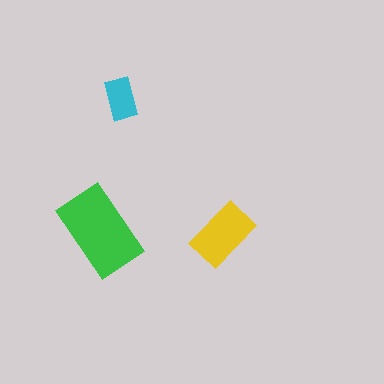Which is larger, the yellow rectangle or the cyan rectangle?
The yellow one.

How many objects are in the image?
There are 3 objects in the image.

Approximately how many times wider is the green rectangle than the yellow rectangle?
About 1.5 times wider.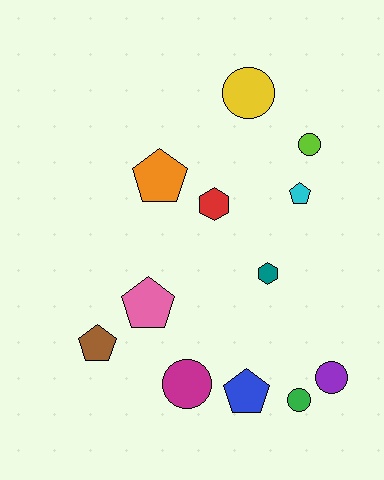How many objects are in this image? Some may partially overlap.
There are 12 objects.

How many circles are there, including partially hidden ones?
There are 5 circles.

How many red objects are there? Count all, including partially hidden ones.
There is 1 red object.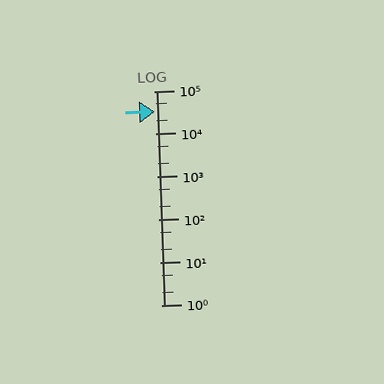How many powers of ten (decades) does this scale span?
The scale spans 5 decades, from 1 to 100000.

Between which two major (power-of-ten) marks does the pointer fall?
The pointer is between 10000 and 100000.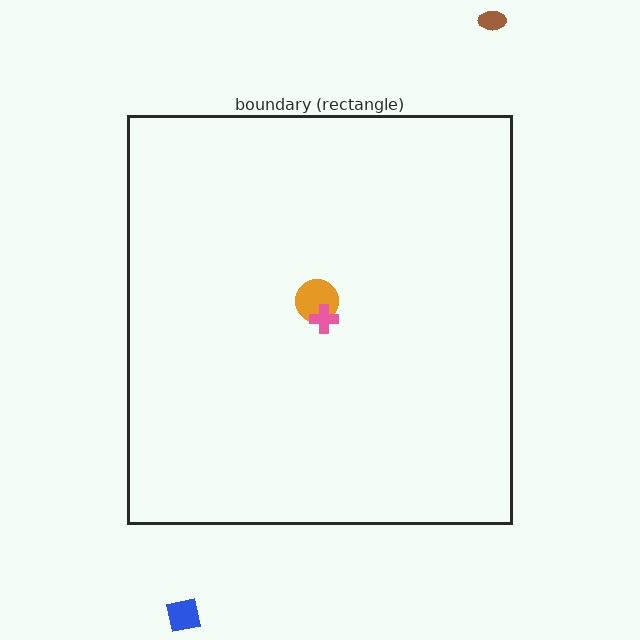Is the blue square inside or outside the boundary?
Outside.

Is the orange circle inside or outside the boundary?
Inside.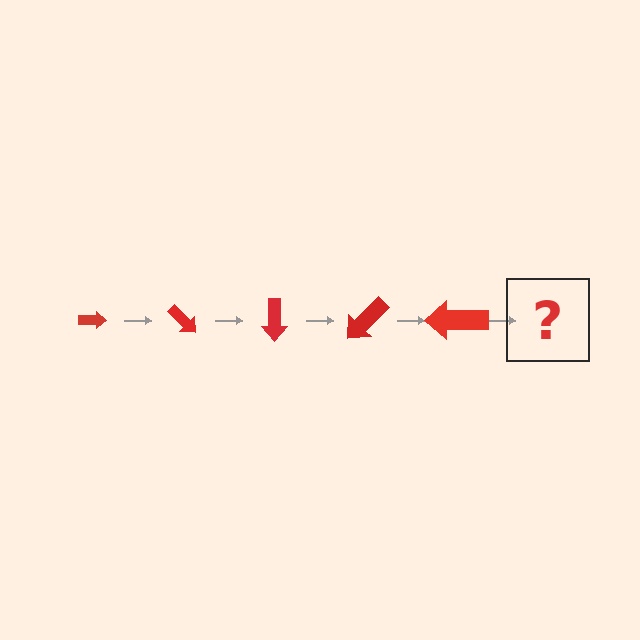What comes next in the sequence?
The next element should be an arrow, larger than the previous one and rotated 225 degrees from the start.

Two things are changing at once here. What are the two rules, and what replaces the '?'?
The two rules are that the arrow grows larger each step and it rotates 45 degrees each step. The '?' should be an arrow, larger than the previous one and rotated 225 degrees from the start.